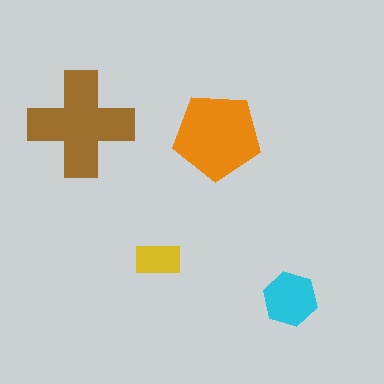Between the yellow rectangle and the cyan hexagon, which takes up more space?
The cyan hexagon.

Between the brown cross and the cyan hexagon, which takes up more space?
The brown cross.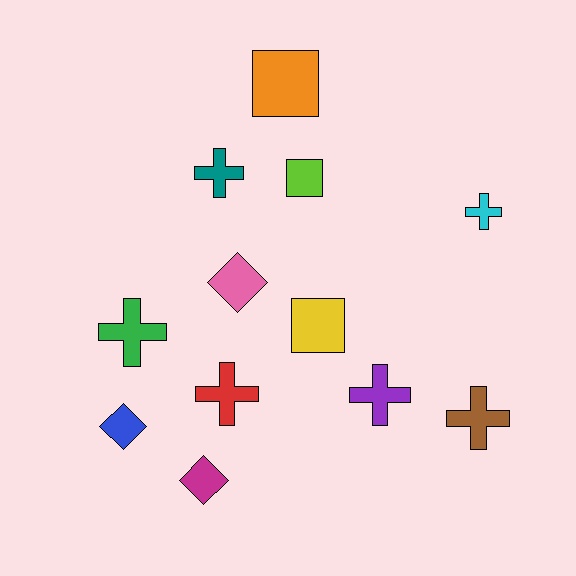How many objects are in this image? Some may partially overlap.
There are 12 objects.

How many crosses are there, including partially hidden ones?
There are 6 crosses.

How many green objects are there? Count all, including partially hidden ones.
There is 1 green object.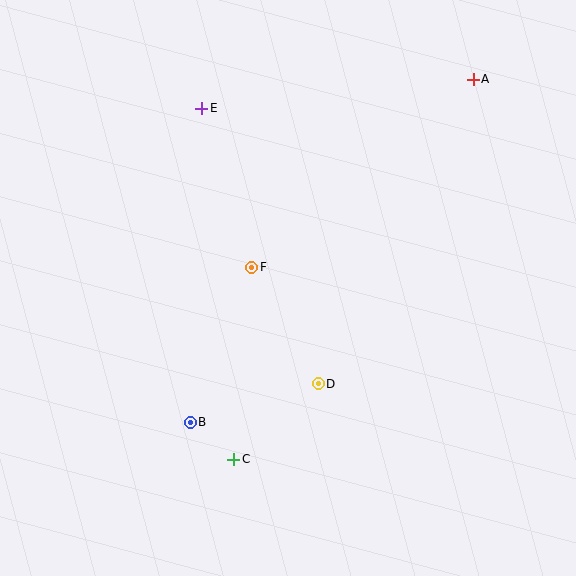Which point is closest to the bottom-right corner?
Point D is closest to the bottom-right corner.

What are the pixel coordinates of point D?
Point D is at (318, 384).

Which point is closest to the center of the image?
Point F at (252, 267) is closest to the center.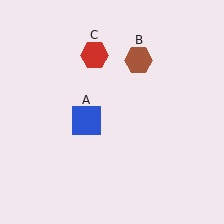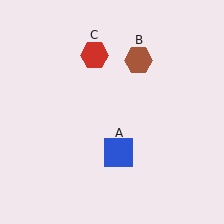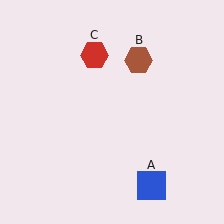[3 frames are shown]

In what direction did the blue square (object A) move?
The blue square (object A) moved down and to the right.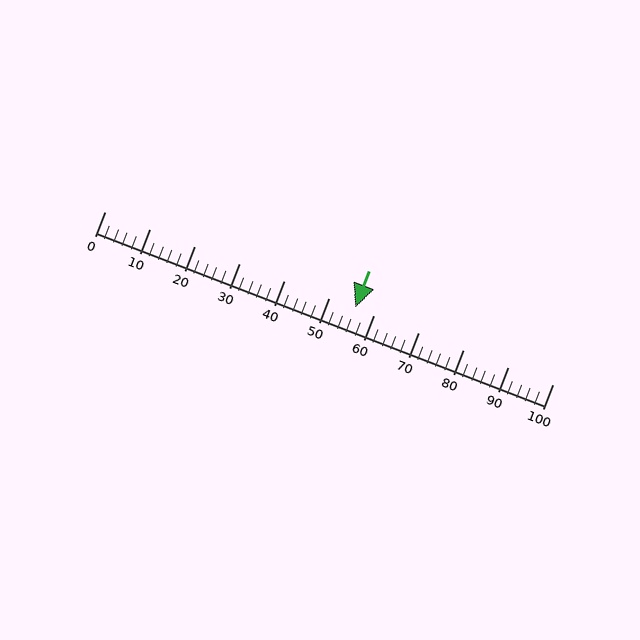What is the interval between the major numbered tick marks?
The major tick marks are spaced 10 units apart.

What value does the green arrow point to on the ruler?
The green arrow points to approximately 56.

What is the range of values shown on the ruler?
The ruler shows values from 0 to 100.